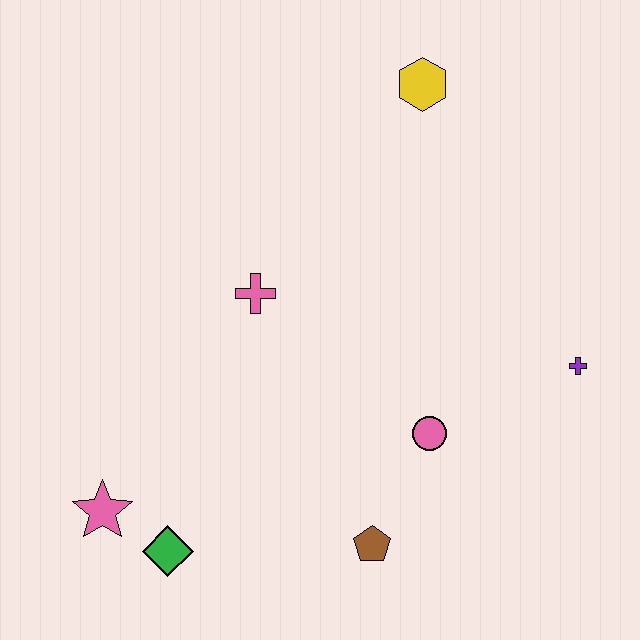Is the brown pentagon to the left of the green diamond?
No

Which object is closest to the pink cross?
The pink circle is closest to the pink cross.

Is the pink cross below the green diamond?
No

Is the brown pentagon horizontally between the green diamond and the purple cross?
Yes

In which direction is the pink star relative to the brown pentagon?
The pink star is to the left of the brown pentagon.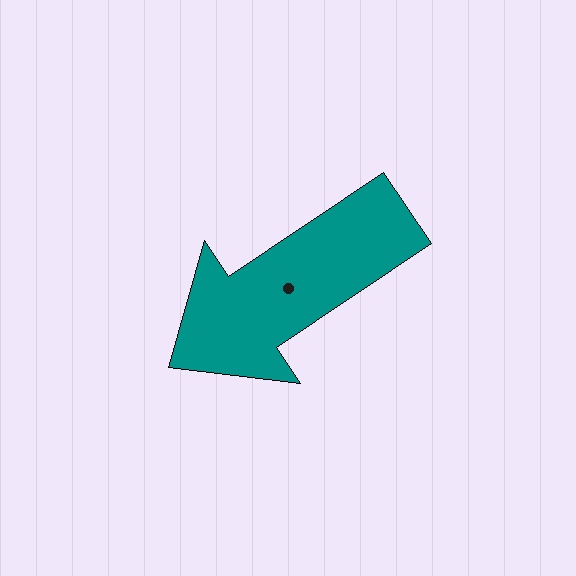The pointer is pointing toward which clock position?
Roughly 8 o'clock.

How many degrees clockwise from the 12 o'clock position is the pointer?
Approximately 236 degrees.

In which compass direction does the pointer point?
Southwest.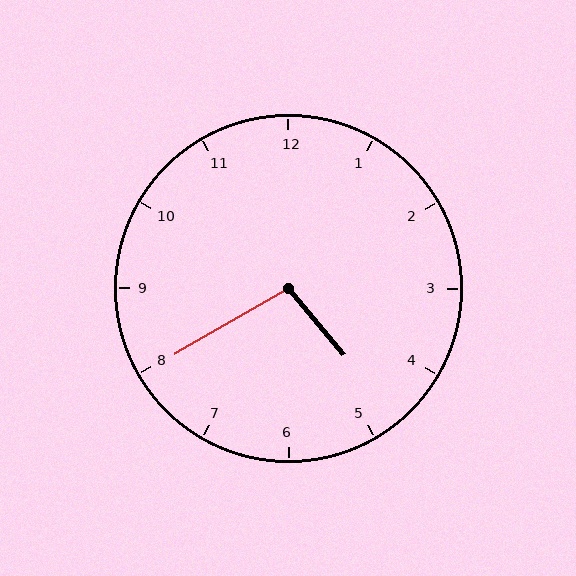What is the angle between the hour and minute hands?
Approximately 100 degrees.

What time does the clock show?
4:40.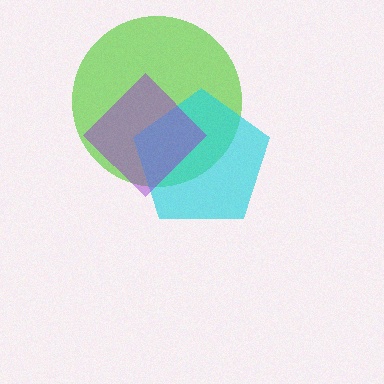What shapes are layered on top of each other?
The layered shapes are: a lime circle, a cyan pentagon, a purple diamond.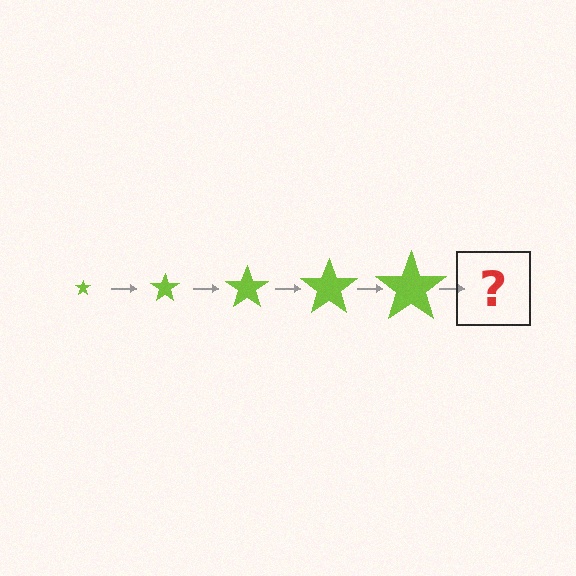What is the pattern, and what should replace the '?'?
The pattern is that the star gets progressively larger each step. The '?' should be a lime star, larger than the previous one.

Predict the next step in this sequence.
The next step is a lime star, larger than the previous one.